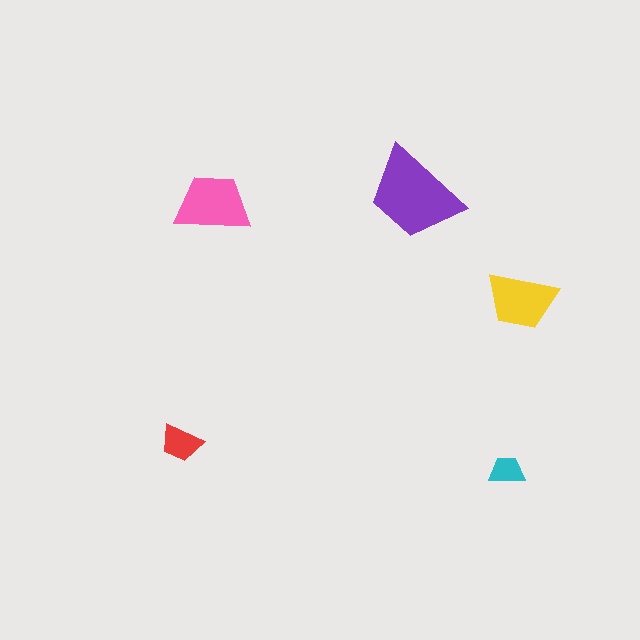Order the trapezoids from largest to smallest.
the purple one, the pink one, the yellow one, the red one, the cyan one.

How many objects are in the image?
There are 5 objects in the image.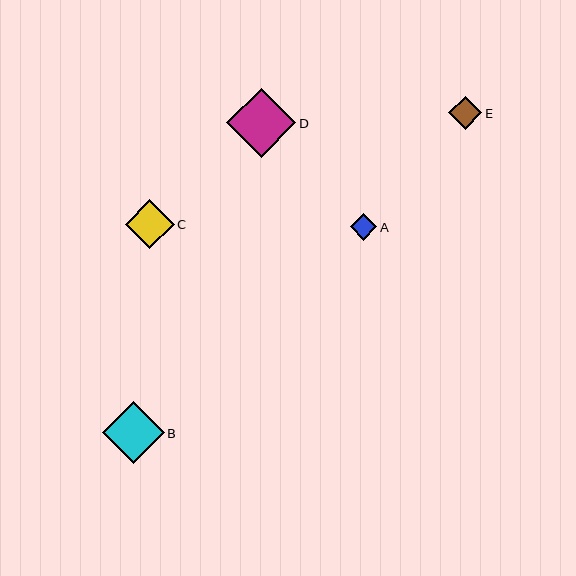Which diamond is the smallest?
Diamond A is the smallest with a size of approximately 27 pixels.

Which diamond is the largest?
Diamond D is the largest with a size of approximately 69 pixels.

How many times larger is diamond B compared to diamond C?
Diamond B is approximately 1.3 times the size of diamond C.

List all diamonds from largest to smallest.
From largest to smallest: D, B, C, E, A.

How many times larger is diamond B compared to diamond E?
Diamond B is approximately 1.9 times the size of diamond E.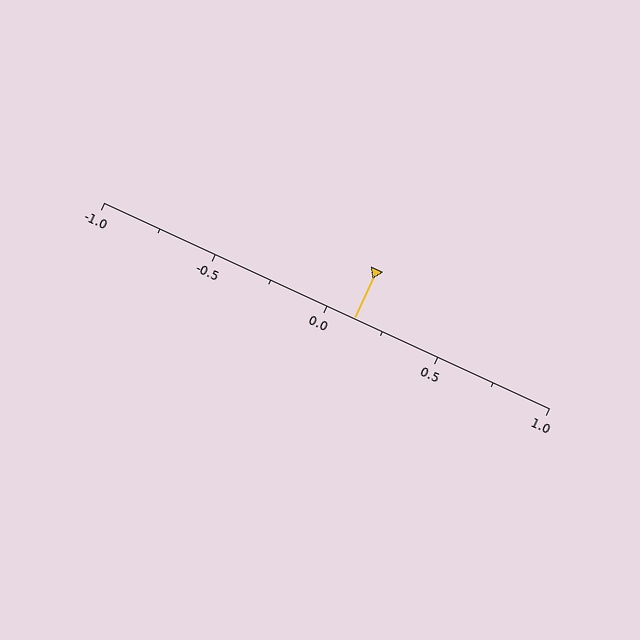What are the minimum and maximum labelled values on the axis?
The axis runs from -1.0 to 1.0.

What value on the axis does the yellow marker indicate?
The marker indicates approximately 0.12.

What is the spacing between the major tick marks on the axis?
The major ticks are spaced 0.5 apart.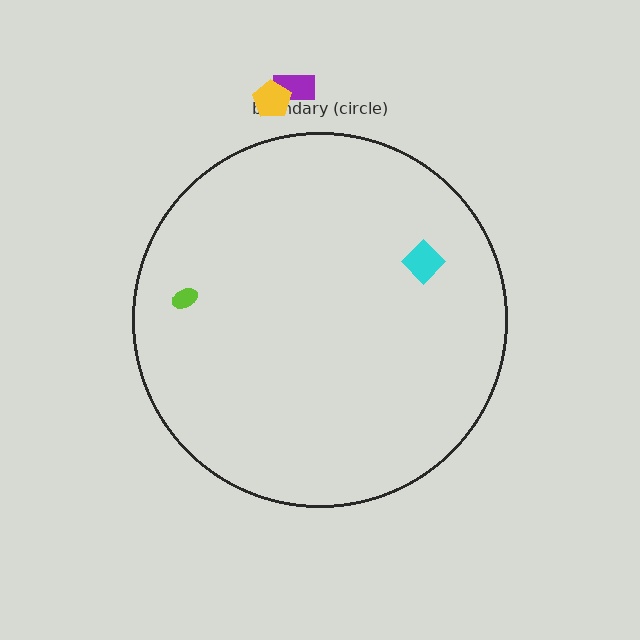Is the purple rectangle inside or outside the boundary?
Outside.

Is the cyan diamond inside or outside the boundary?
Inside.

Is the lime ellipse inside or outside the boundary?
Inside.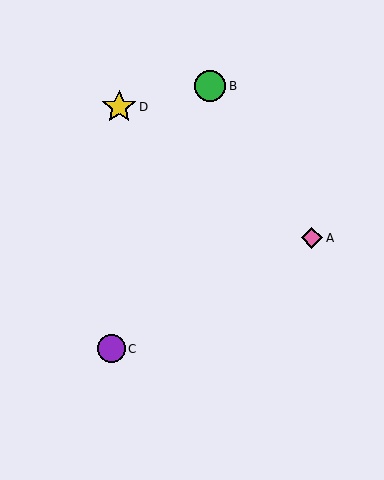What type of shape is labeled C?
Shape C is a purple circle.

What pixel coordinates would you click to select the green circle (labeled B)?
Click at (210, 86) to select the green circle B.